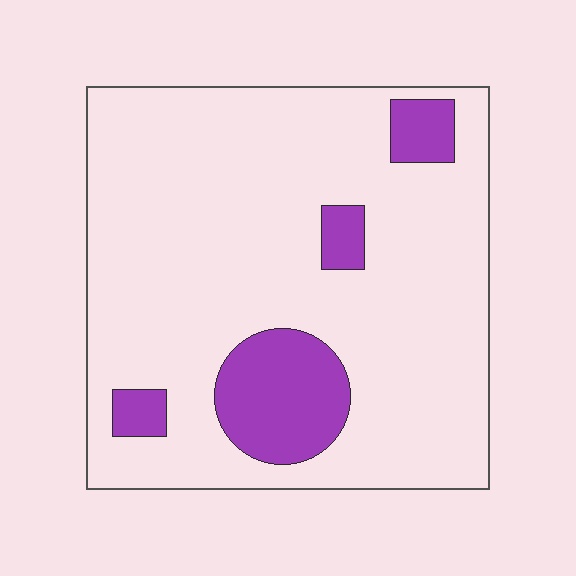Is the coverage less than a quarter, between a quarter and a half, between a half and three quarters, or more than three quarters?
Less than a quarter.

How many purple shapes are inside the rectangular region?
4.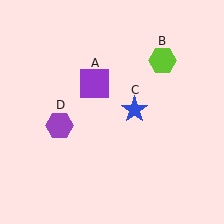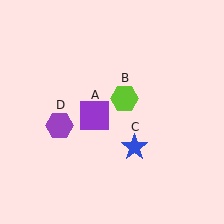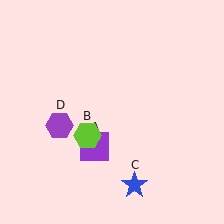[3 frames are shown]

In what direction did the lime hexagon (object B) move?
The lime hexagon (object B) moved down and to the left.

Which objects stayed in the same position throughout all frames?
Purple hexagon (object D) remained stationary.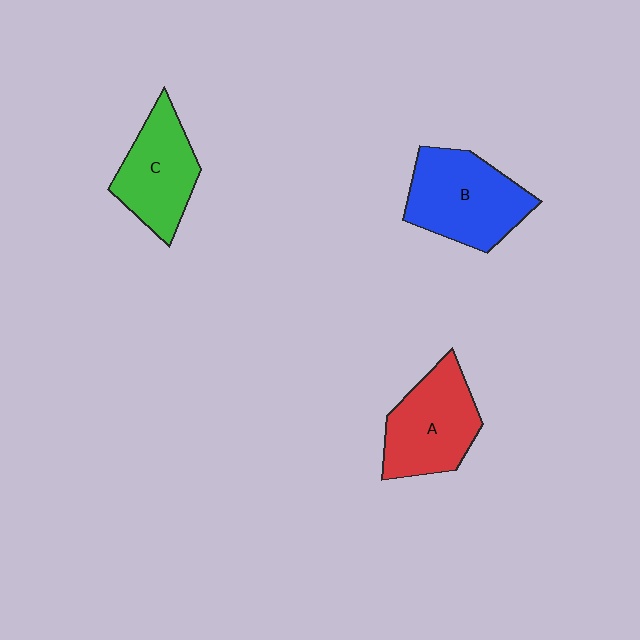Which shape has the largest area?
Shape B (blue).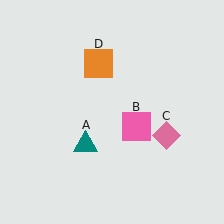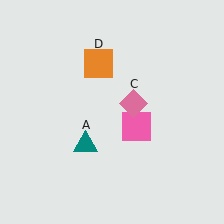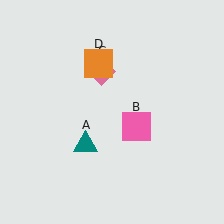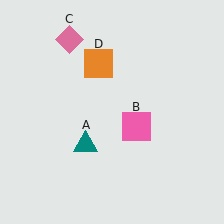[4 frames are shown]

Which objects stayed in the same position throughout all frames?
Teal triangle (object A) and pink square (object B) and orange square (object D) remained stationary.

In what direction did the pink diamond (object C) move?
The pink diamond (object C) moved up and to the left.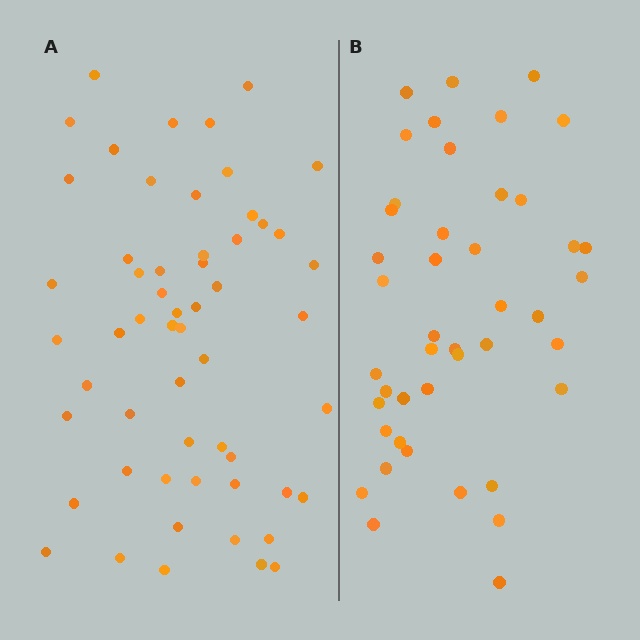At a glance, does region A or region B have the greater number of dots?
Region A (the left region) has more dots.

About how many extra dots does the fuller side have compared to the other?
Region A has roughly 12 or so more dots than region B.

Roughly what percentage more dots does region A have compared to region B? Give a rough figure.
About 25% more.